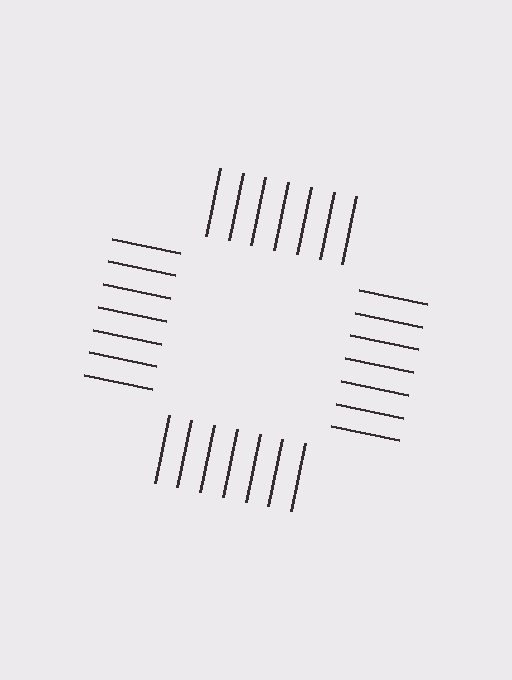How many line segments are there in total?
28 — 7 along each of the 4 edges.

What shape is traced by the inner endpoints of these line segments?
An illusory square — the line segments terminate on its edges but no continuous stroke is drawn.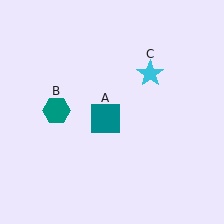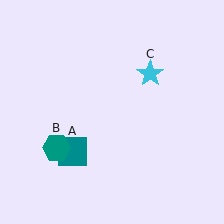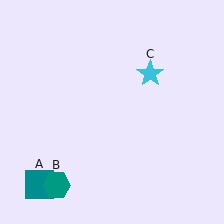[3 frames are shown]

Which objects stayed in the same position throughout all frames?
Cyan star (object C) remained stationary.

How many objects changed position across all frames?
2 objects changed position: teal square (object A), teal hexagon (object B).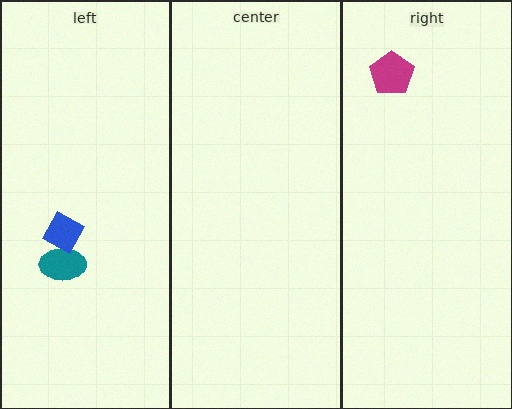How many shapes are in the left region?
2.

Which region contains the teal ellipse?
The left region.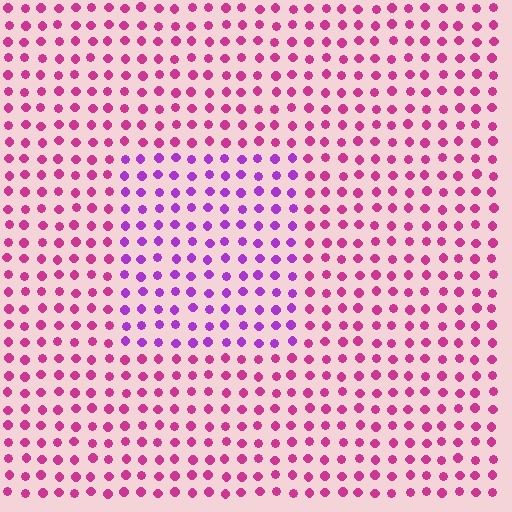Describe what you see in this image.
The image is filled with small magenta elements in a uniform arrangement. A rectangle-shaped region is visible where the elements are tinted to a slightly different hue, forming a subtle color boundary.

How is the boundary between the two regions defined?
The boundary is defined purely by a slight shift in hue (about 37 degrees). Spacing, size, and orientation are identical on both sides.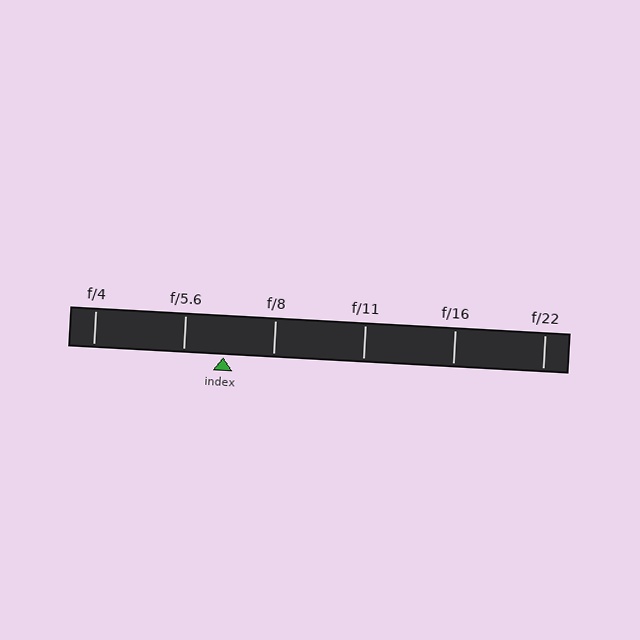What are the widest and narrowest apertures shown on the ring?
The widest aperture shown is f/4 and the narrowest is f/22.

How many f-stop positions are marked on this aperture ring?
There are 6 f-stop positions marked.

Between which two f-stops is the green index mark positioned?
The index mark is between f/5.6 and f/8.